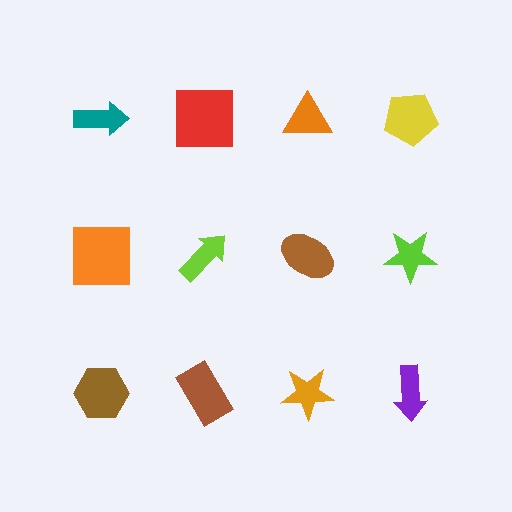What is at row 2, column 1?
An orange square.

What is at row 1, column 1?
A teal arrow.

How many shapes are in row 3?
4 shapes.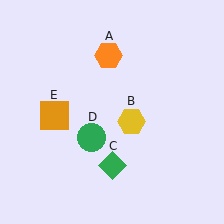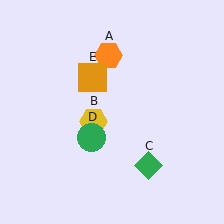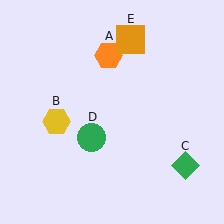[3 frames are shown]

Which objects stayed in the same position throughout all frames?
Orange hexagon (object A) and green circle (object D) remained stationary.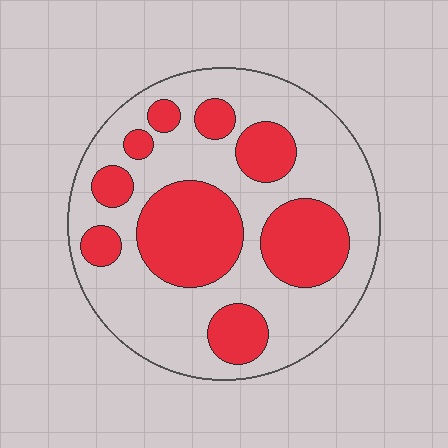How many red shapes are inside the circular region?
9.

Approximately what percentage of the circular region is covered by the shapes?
Approximately 35%.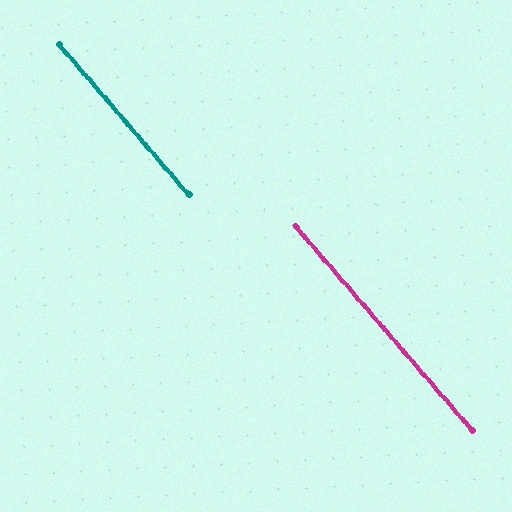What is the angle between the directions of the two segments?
Approximately 0 degrees.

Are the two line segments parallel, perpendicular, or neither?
Parallel — their directions differ by only 0.2°.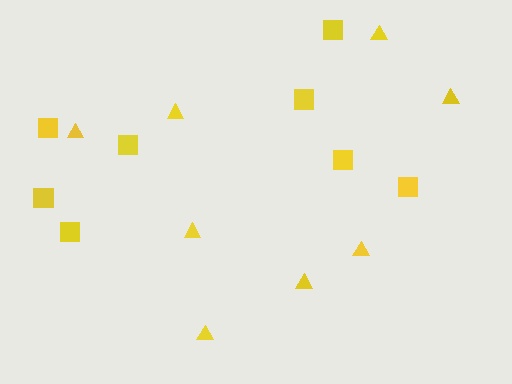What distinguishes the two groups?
There are 2 groups: one group of triangles (8) and one group of squares (8).